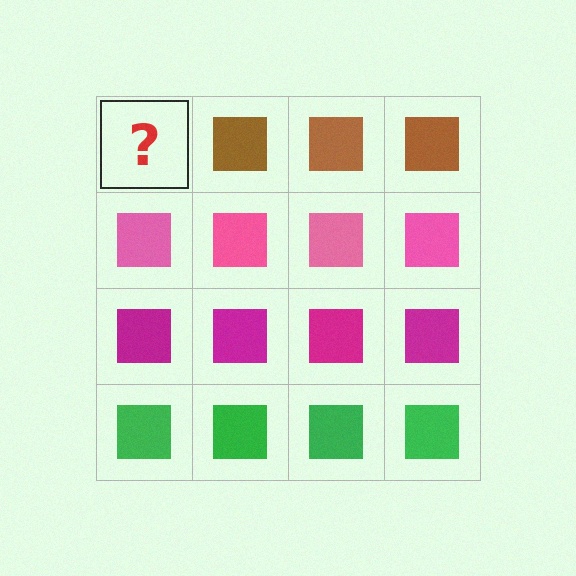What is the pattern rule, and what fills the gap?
The rule is that each row has a consistent color. The gap should be filled with a brown square.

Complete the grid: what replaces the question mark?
The question mark should be replaced with a brown square.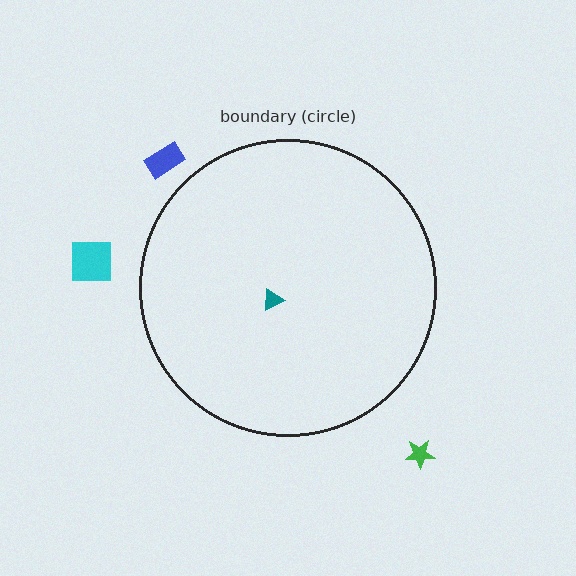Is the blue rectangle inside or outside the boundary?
Outside.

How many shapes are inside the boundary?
1 inside, 3 outside.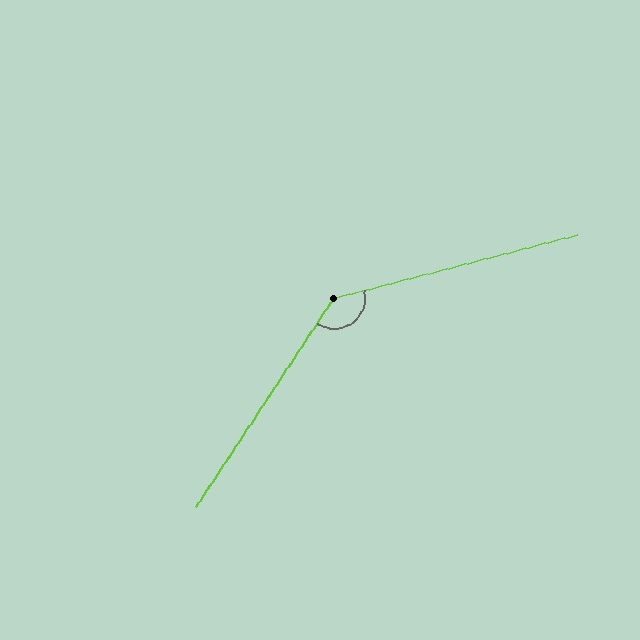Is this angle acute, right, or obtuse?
It is obtuse.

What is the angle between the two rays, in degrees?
Approximately 138 degrees.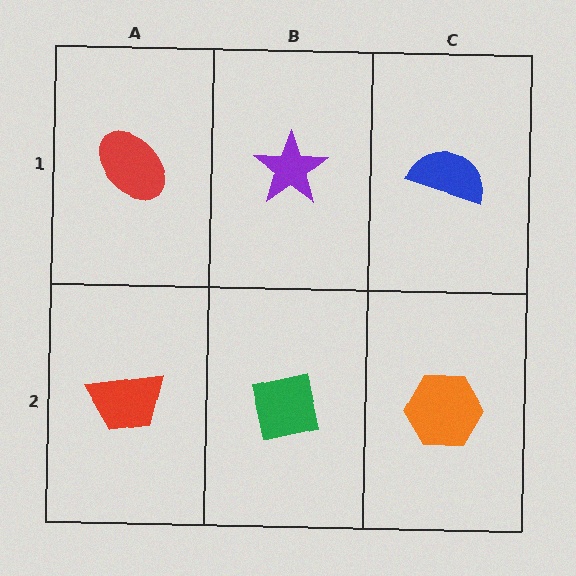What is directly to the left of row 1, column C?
A purple star.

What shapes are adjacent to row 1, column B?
A green square (row 2, column B), a red ellipse (row 1, column A), a blue semicircle (row 1, column C).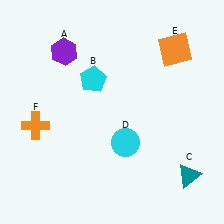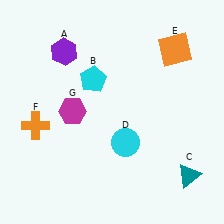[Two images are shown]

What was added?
A magenta hexagon (G) was added in Image 2.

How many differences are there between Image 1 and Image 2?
There is 1 difference between the two images.